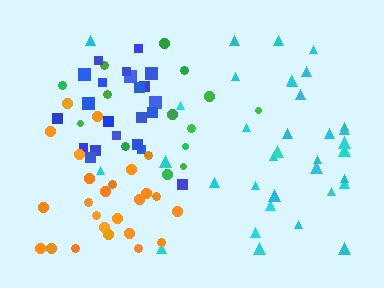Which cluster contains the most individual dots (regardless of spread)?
Cyan (35).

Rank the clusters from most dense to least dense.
orange, blue, cyan, green.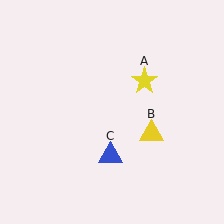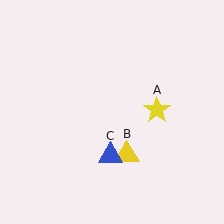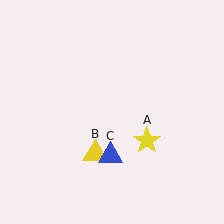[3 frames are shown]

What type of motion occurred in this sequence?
The yellow star (object A), yellow triangle (object B) rotated clockwise around the center of the scene.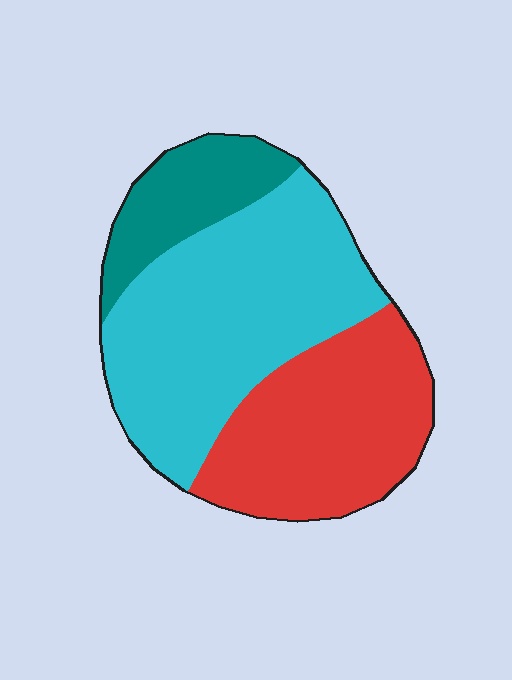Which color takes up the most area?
Cyan, at roughly 50%.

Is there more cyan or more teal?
Cyan.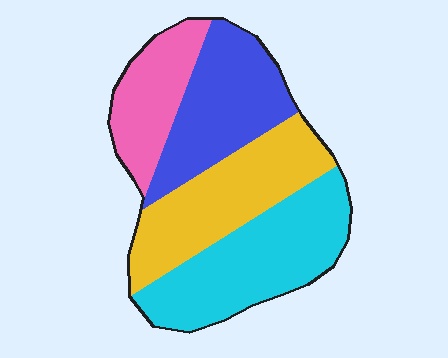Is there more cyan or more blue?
Cyan.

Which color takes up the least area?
Pink, at roughly 15%.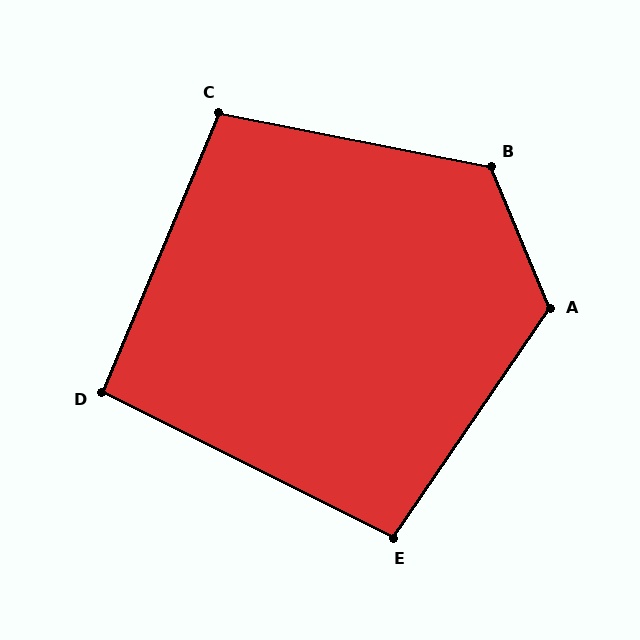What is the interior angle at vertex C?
Approximately 102 degrees (obtuse).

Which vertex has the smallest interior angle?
D, at approximately 94 degrees.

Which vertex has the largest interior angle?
B, at approximately 123 degrees.